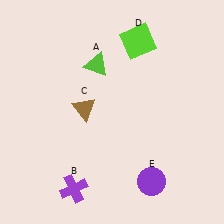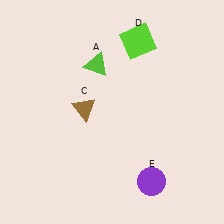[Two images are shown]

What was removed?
The purple cross (B) was removed in Image 2.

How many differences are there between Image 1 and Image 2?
There is 1 difference between the two images.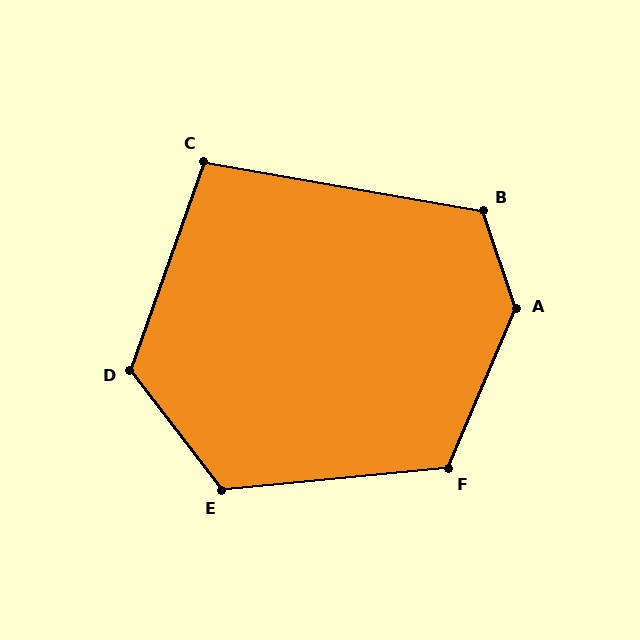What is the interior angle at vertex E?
Approximately 122 degrees (obtuse).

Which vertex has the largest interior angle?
A, at approximately 139 degrees.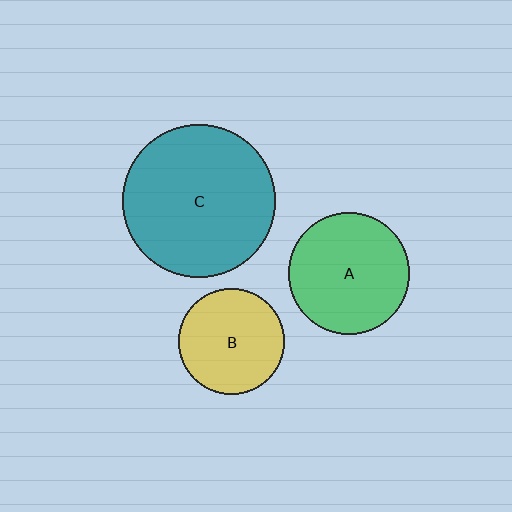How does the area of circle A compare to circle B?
Approximately 1.3 times.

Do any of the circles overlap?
No, none of the circles overlap.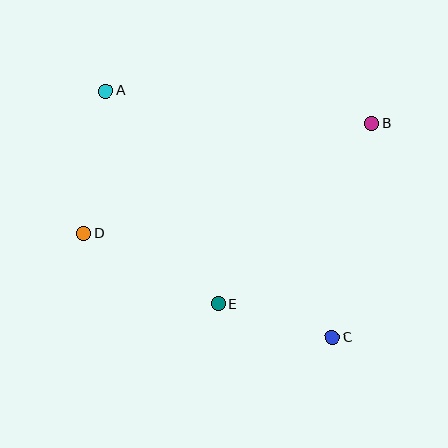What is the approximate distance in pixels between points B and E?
The distance between B and E is approximately 237 pixels.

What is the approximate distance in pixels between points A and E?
The distance between A and E is approximately 241 pixels.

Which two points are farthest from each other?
Points A and C are farthest from each other.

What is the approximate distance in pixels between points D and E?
The distance between D and E is approximately 152 pixels.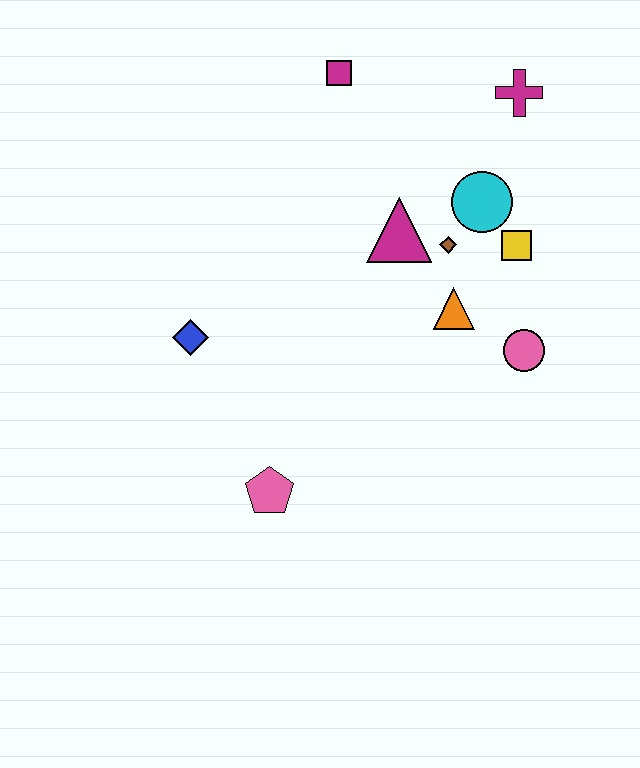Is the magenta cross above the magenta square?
No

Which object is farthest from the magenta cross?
The pink pentagon is farthest from the magenta cross.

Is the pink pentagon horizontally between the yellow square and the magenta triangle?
No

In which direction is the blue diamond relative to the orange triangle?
The blue diamond is to the left of the orange triangle.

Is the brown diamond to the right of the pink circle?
No